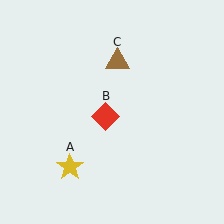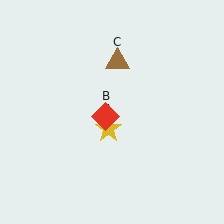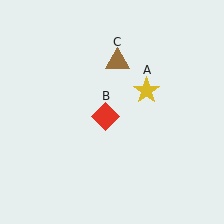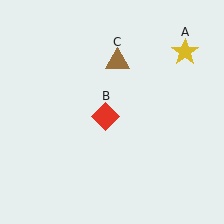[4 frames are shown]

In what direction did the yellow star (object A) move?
The yellow star (object A) moved up and to the right.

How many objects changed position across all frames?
1 object changed position: yellow star (object A).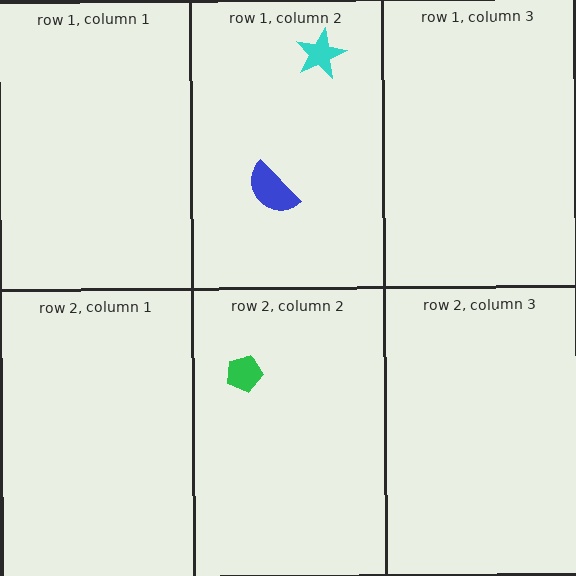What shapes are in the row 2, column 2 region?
The green pentagon.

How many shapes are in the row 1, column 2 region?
2.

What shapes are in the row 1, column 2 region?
The cyan star, the blue semicircle.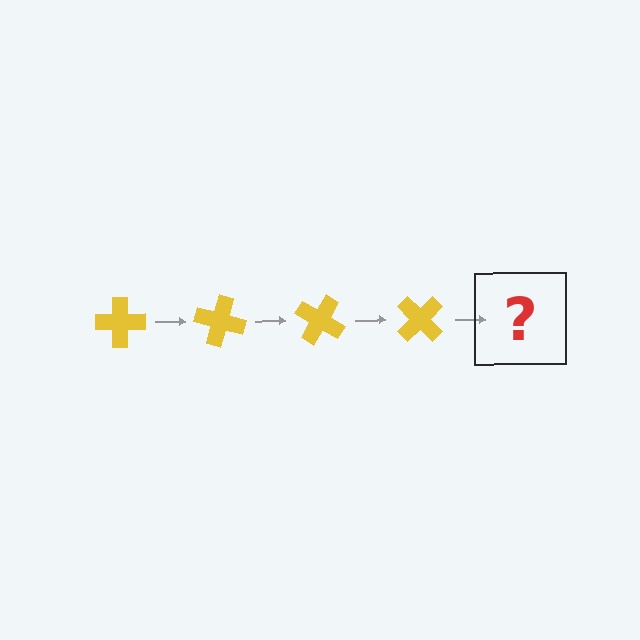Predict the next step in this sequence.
The next step is a yellow cross rotated 60 degrees.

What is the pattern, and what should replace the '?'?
The pattern is that the cross rotates 15 degrees each step. The '?' should be a yellow cross rotated 60 degrees.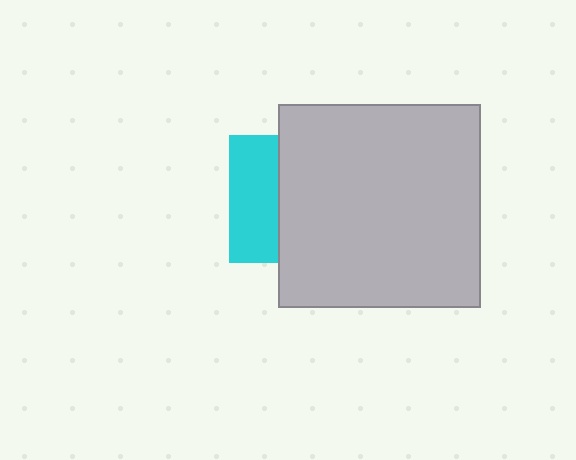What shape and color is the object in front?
The object in front is a light gray square.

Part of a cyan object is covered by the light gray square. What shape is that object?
It is a square.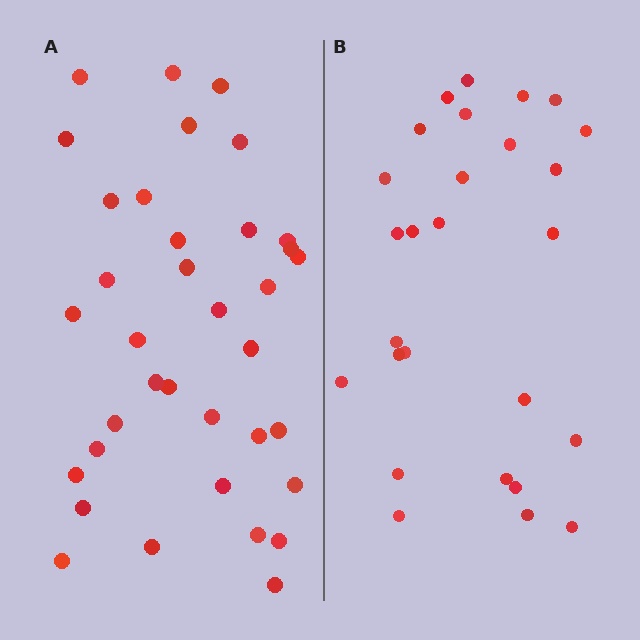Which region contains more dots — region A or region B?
Region A (the left region) has more dots.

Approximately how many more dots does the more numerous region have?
Region A has roughly 8 or so more dots than region B.